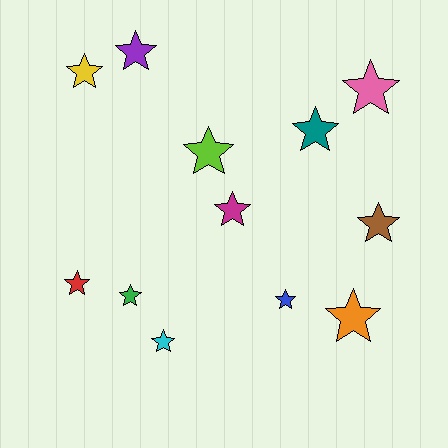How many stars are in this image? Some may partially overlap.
There are 12 stars.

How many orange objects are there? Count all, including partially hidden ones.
There is 1 orange object.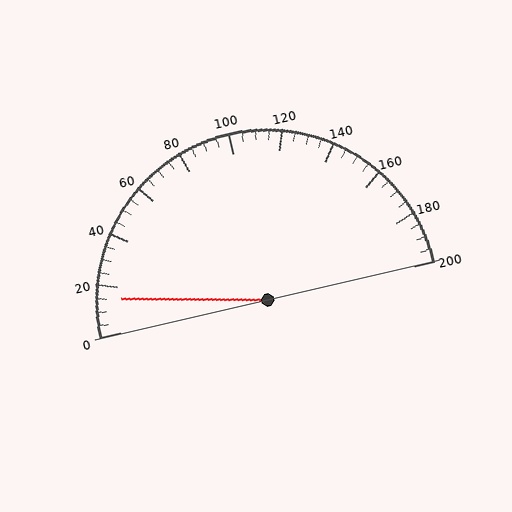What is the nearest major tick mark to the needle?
The nearest major tick mark is 20.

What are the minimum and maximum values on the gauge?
The gauge ranges from 0 to 200.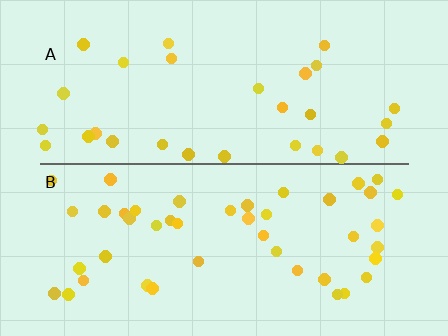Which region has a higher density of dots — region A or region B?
B (the bottom).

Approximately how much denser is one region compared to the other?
Approximately 1.5× — region B over region A.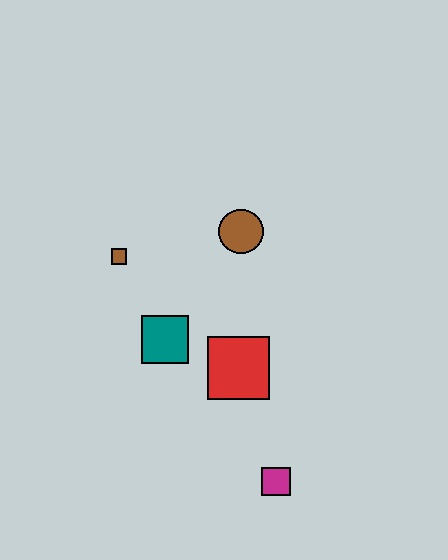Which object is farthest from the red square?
The brown square is farthest from the red square.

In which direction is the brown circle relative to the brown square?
The brown circle is to the right of the brown square.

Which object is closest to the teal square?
The red square is closest to the teal square.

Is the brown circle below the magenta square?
No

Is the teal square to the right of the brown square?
Yes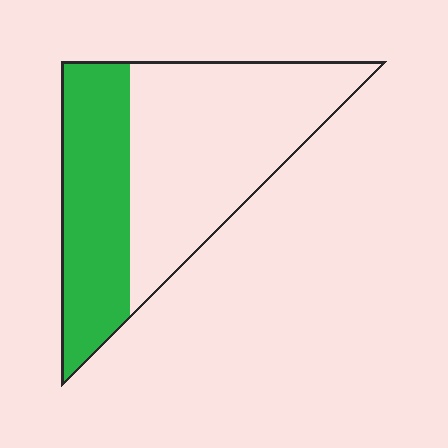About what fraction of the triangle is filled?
About three eighths (3/8).